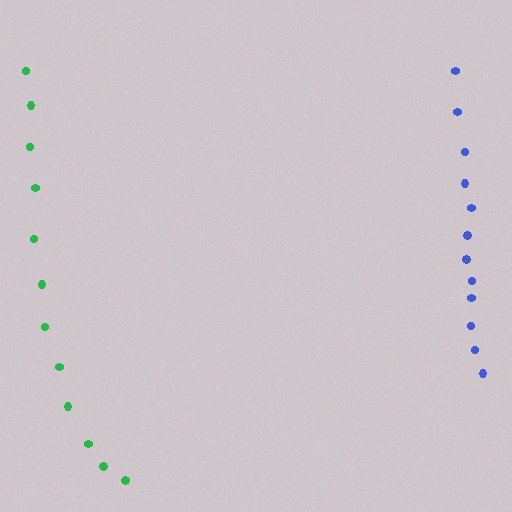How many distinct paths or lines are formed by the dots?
There are 2 distinct paths.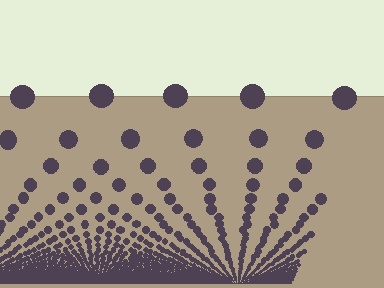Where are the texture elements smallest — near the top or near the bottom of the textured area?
Near the bottom.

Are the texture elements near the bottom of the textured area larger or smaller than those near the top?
Smaller. The gradient is inverted — elements near the bottom are smaller and denser.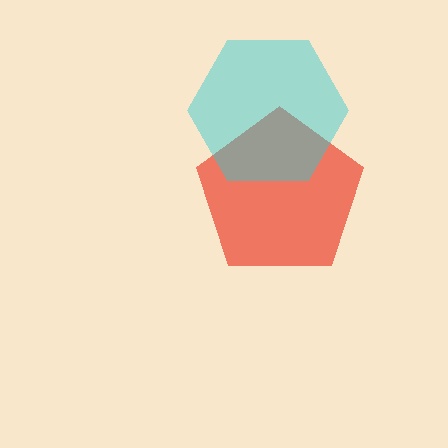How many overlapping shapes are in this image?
There are 2 overlapping shapes in the image.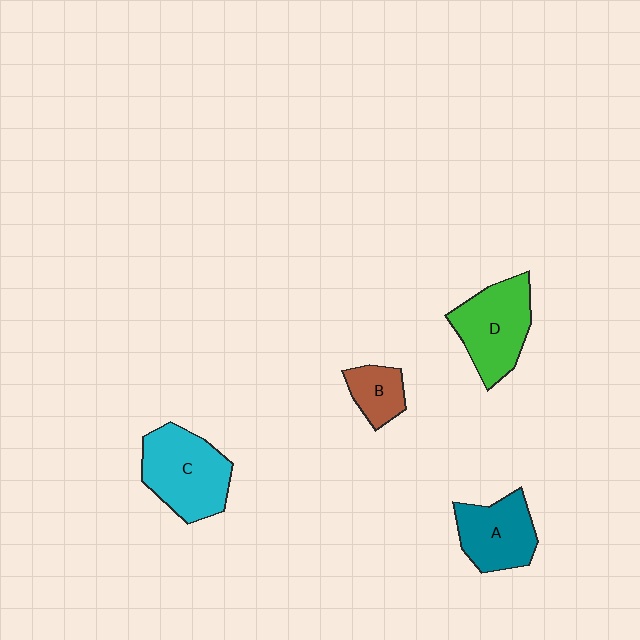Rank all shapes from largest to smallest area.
From largest to smallest: C (cyan), D (green), A (teal), B (brown).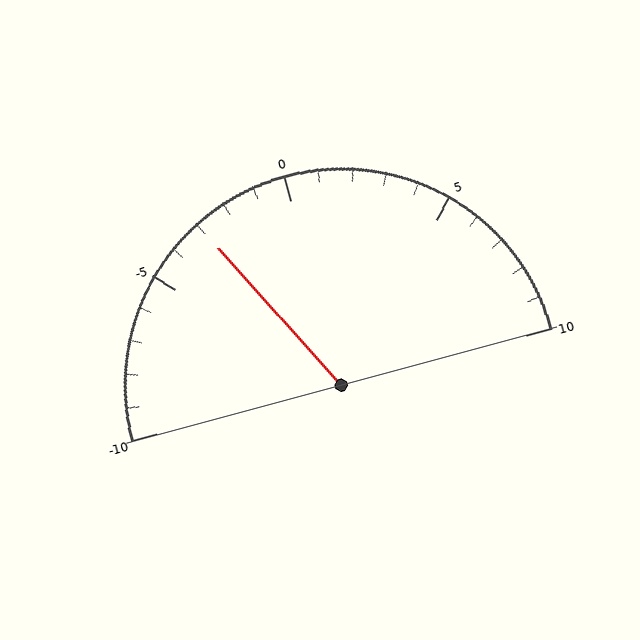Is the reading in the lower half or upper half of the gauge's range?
The reading is in the lower half of the range (-10 to 10).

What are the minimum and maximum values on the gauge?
The gauge ranges from -10 to 10.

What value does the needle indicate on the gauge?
The needle indicates approximately -3.